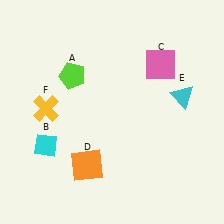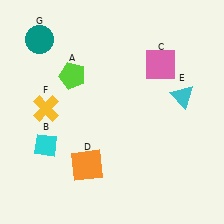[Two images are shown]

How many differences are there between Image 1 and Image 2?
There is 1 difference between the two images.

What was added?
A teal circle (G) was added in Image 2.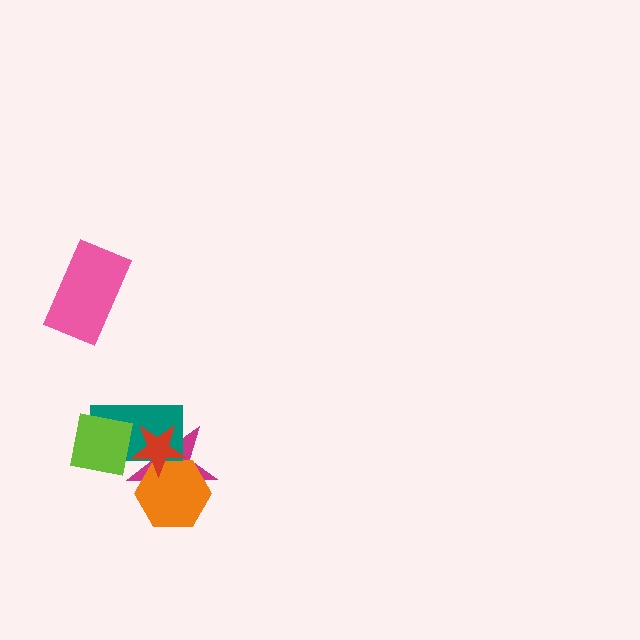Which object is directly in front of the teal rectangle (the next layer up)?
The lime square is directly in front of the teal rectangle.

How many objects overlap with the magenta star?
4 objects overlap with the magenta star.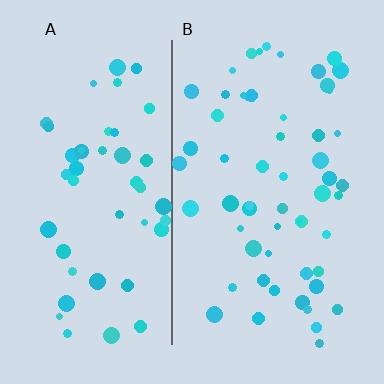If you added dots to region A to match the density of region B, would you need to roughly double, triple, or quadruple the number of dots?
Approximately double.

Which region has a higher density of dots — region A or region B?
B (the right).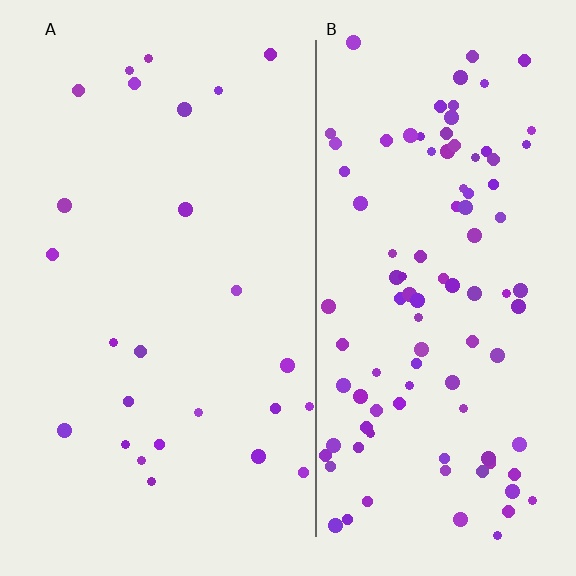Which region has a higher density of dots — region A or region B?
B (the right).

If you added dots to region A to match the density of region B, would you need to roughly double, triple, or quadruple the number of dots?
Approximately quadruple.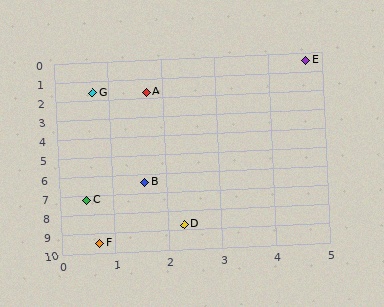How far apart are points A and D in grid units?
Points A and D are about 7.0 grid units apart.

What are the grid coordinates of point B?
Point B is at approximately (1.6, 6.4).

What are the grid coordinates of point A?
Point A is at approximately (1.7, 1.7).